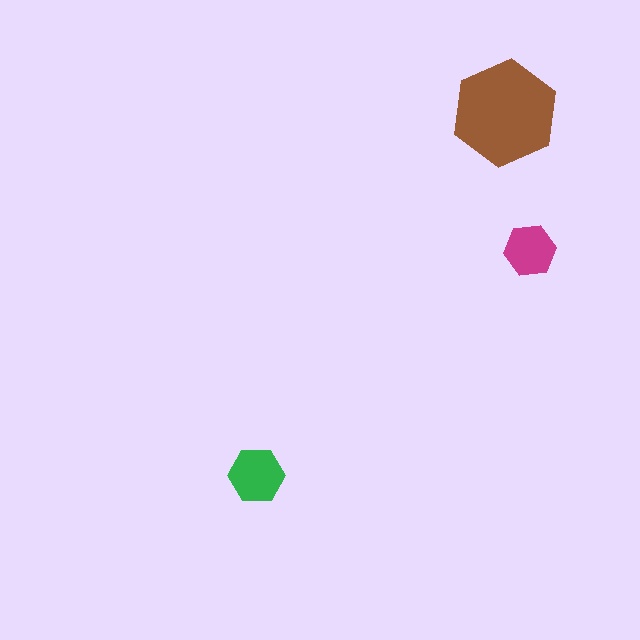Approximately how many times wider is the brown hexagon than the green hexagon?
About 2 times wider.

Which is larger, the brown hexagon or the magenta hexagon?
The brown one.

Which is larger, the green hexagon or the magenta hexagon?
The green one.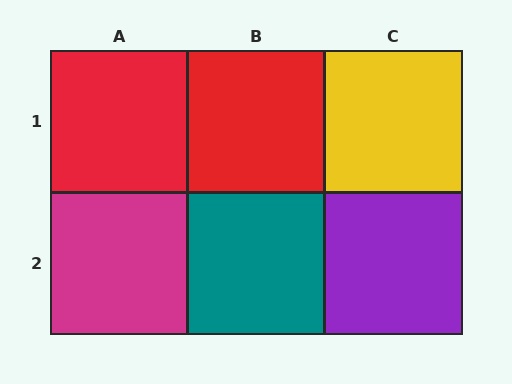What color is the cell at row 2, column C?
Purple.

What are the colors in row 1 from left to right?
Red, red, yellow.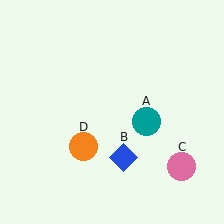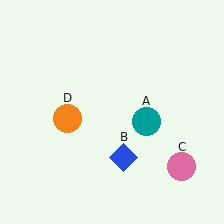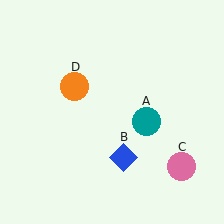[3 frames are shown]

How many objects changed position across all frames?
1 object changed position: orange circle (object D).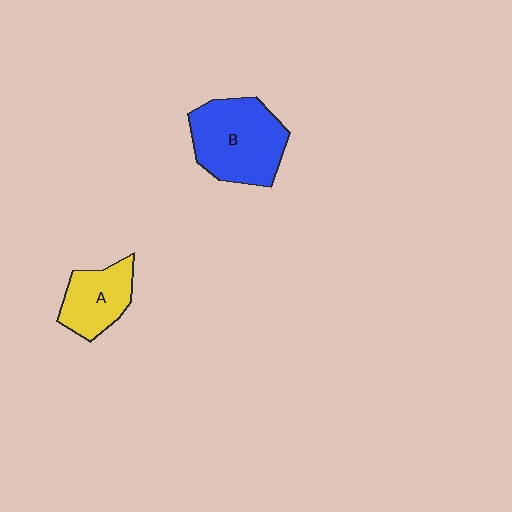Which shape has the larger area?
Shape B (blue).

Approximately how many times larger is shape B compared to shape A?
Approximately 1.6 times.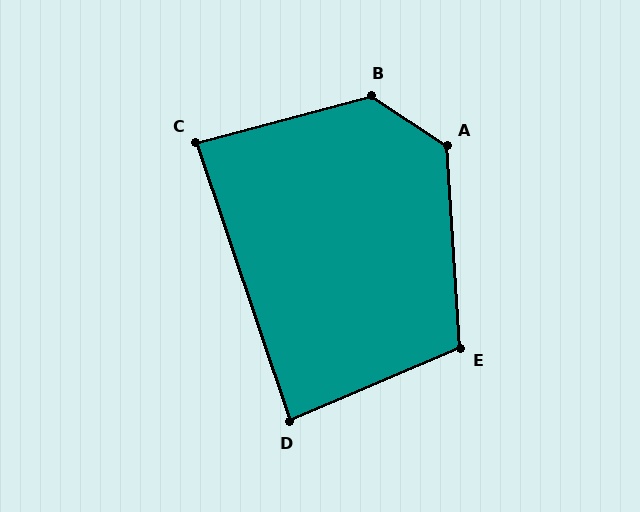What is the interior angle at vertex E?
Approximately 109 degrees (obtuse).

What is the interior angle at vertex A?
Approximately 127 degrees (obtuse).